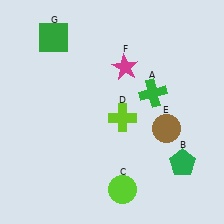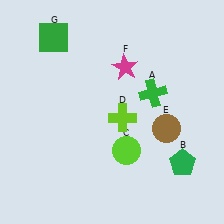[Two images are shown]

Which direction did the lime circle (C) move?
The lime circle (C) moved up.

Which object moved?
The lime circle (C) moved up.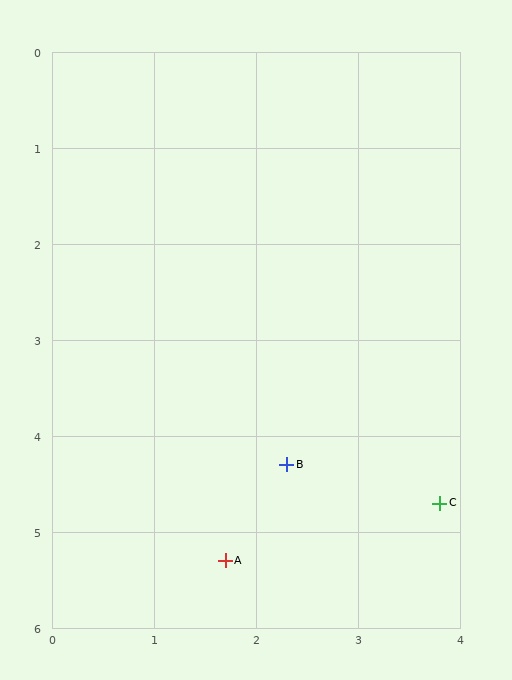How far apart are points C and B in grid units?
Points C and B are about 1.6 grid units apart.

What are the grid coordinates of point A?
Point A is at approximately (1.7, 5.3).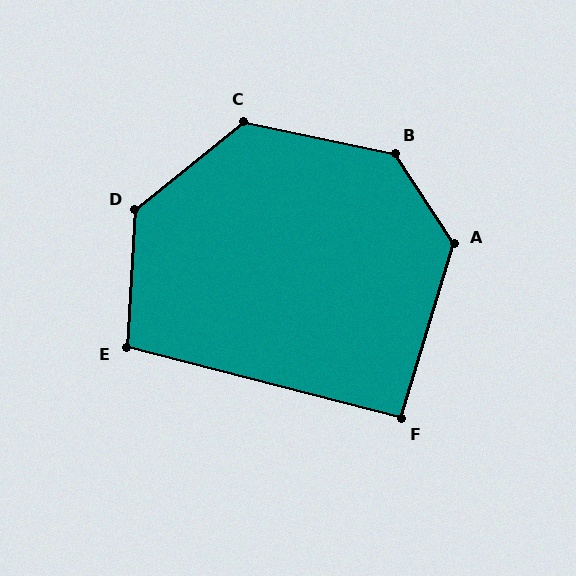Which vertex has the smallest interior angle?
F, at approximately 93 degrees.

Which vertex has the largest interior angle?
B, at approximately 135 degrees.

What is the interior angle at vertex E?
Approximately 101 degrees (obtuse).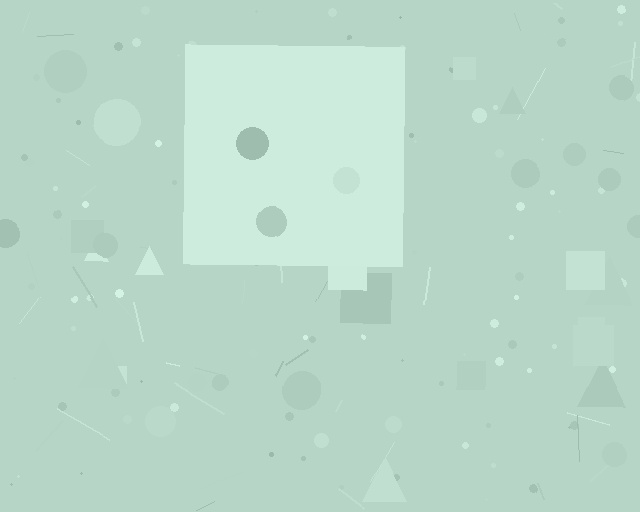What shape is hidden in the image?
A square is hidden in the image.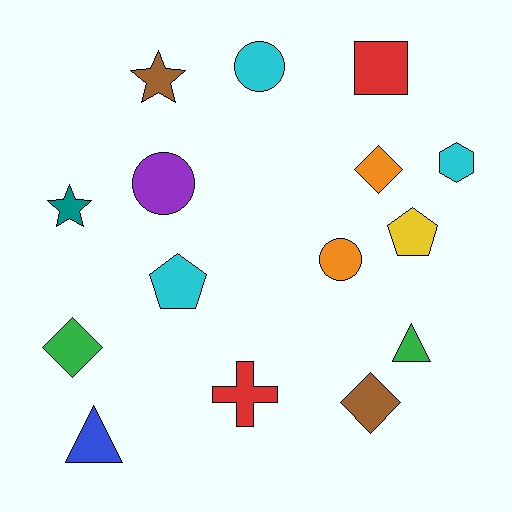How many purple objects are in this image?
There is 1 purple object.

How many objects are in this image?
There are 15 objects.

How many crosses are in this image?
There is 1 cross.